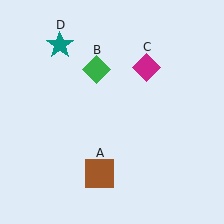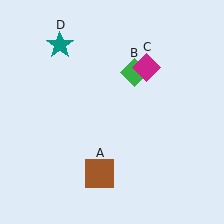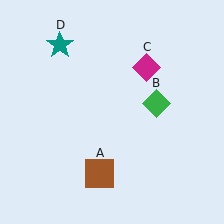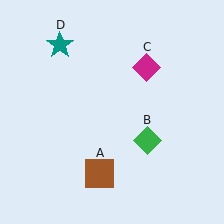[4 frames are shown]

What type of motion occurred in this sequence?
The green diamond (object B) rotated clockwise around the center of the scene.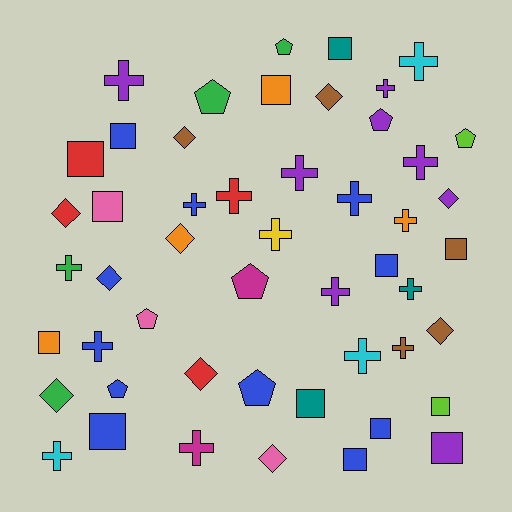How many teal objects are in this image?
There are 3 teal objects.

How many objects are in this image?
There are 50 objects.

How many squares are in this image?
There are 14 squares.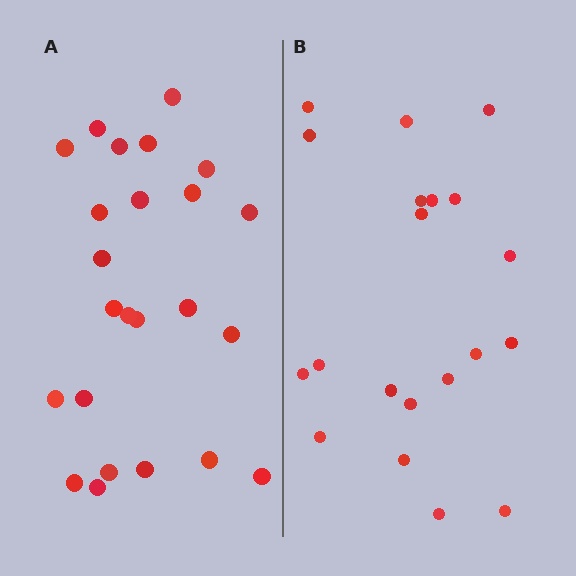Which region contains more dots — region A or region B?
Region A (the left region) has more dots.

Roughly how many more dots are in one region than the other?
Region A has about 4 more dots than region B.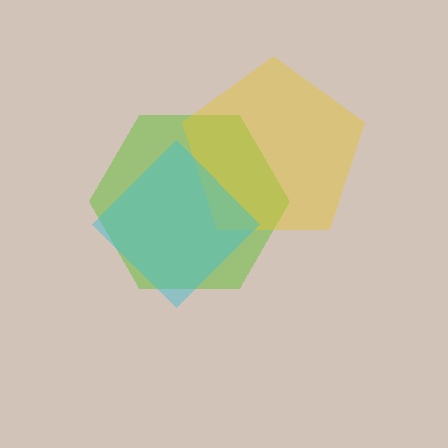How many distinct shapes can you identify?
There are 3 distinct shapes: a lime hexagon, a yellow pentagon, a cyan diamond.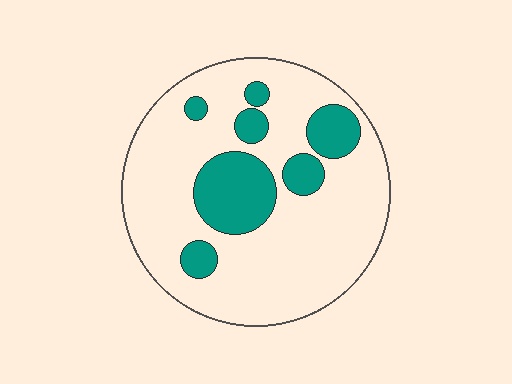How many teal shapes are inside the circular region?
7.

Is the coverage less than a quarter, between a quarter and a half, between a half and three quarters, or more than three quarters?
Less than a quarter.